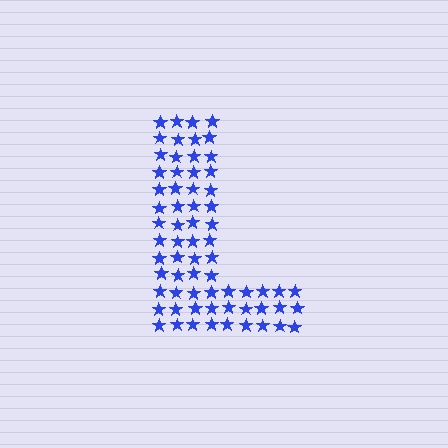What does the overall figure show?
The overall figure shows the letter L.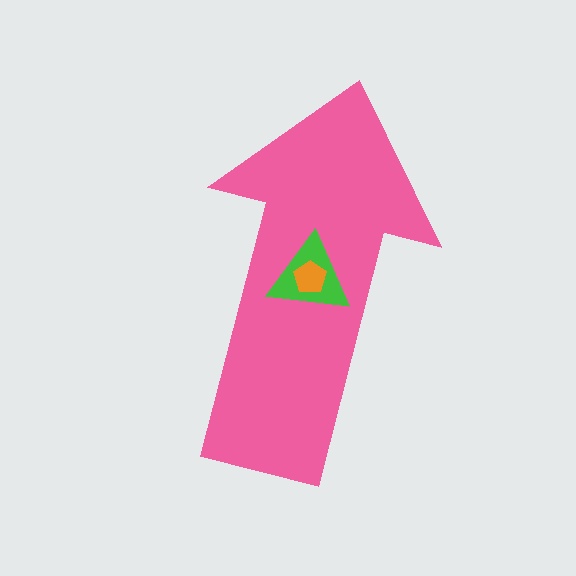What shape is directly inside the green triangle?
The orange pentagon.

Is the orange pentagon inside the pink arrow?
Yes.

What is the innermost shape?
The orange pentagon.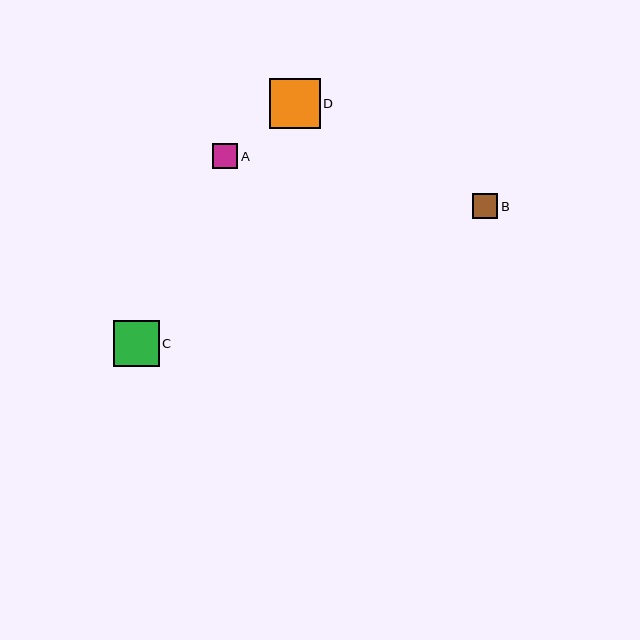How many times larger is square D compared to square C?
Square D is approximately 1.1 times the size of square C.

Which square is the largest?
Square D is the largest with a size of approximately 50 pixels.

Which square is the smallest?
Square A is the smallest with a size of approximately 25 pixels.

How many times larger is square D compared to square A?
Square D is approximately 2.0 times the size of square A.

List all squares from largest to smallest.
From largest to smallest: D, C, B, A.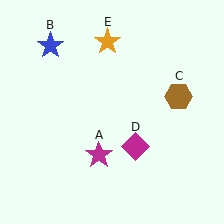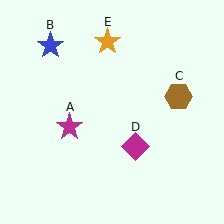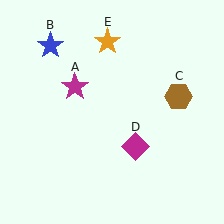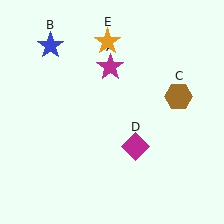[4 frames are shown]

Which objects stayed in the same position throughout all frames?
Blue star (object B) and brown hexagon (object C) and magenta diamond (object D) and orange star (object E) remained stationary.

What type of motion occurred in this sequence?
The magenta star (object A) rotated clockwise around the center of the scene.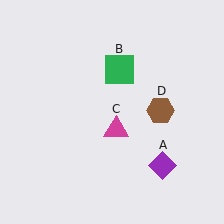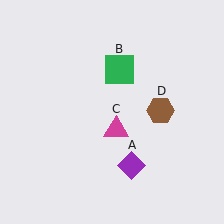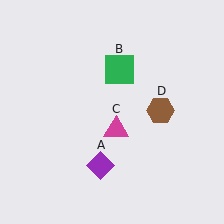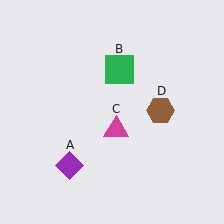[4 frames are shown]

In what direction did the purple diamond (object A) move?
The purple diamond (object A) moved left.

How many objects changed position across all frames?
1 object changed position: purple diamond (object A).